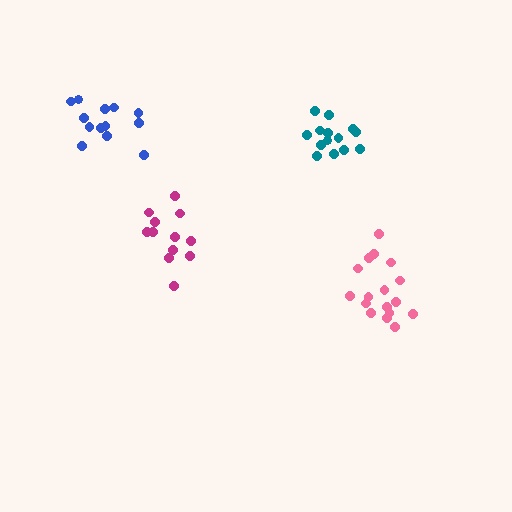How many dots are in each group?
Group 1: 17 dots, Group 2: 14 dots, Group 3: 12 dots, Group 4: 13 dots (56 total).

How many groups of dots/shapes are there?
There are 4 groups.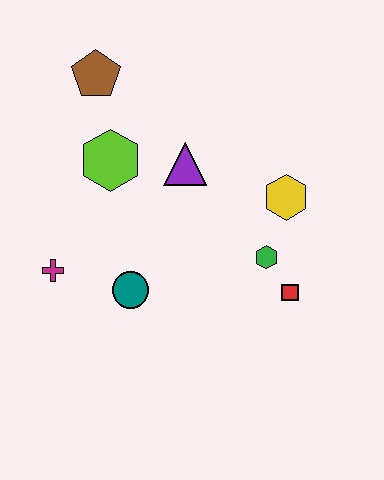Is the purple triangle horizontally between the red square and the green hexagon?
No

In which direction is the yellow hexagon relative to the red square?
The yellow hexagon is above the red square.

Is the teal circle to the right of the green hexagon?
No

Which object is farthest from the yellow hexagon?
The magenta cross is farthest from the yellow hexagon.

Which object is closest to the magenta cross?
The teal circle is closest to the magenta cross.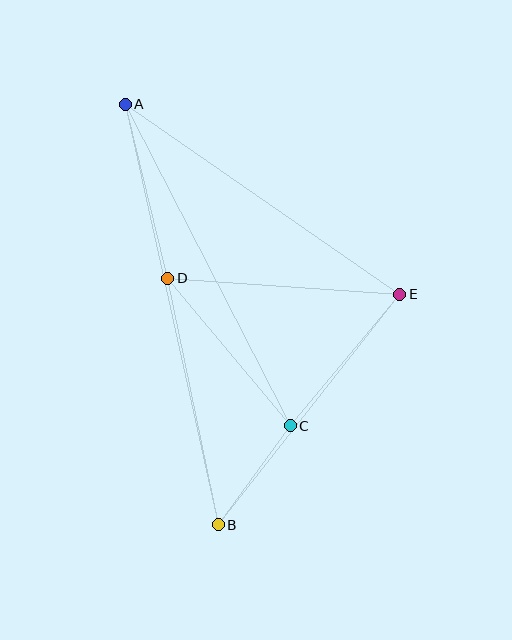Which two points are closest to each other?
Points B and C are closest to each other.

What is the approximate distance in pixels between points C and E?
The distance between C and E is approximately 171 pixels.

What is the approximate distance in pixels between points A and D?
The distance between A and D is approximately 179 pixels.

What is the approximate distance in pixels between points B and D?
The distance between B and D is approximately 252 pixels.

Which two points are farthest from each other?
Points A and B are farthest from each other.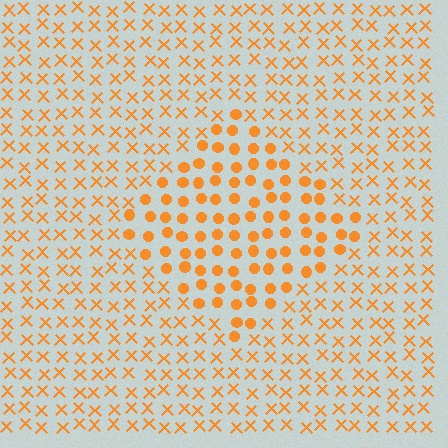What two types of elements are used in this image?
The image uses circles inside the diamond region and X marks outside it.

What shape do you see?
I see a diamond.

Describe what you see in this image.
The image is filled with small orange elements arranged in a uniform grid. A diamond-shaped region contains circles, while the surrounding area contains X marks. The boundary is defined purely by the change in element shape.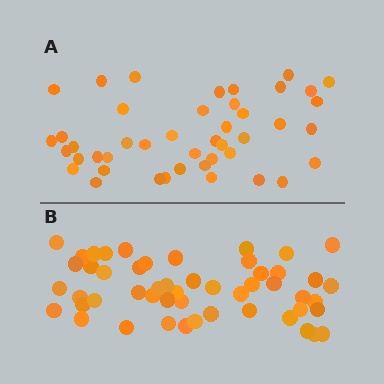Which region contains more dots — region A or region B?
Region B (the bottom region) has more dots.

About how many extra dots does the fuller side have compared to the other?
Region B has roughly 8 or so more dots than region A.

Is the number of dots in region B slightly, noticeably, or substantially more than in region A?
Region B has only slightly more — the two regions are fairly close. The ratio is roughly 1.2 to 1.